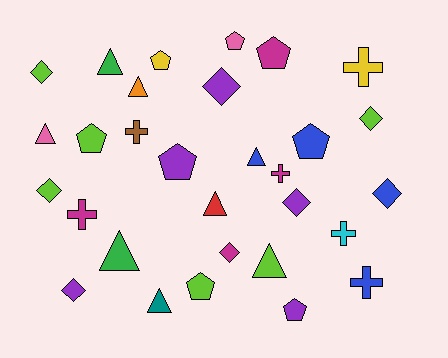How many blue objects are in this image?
There are 4 blue objects.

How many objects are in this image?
There are 30 objects.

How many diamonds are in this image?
There are 8 diamonds.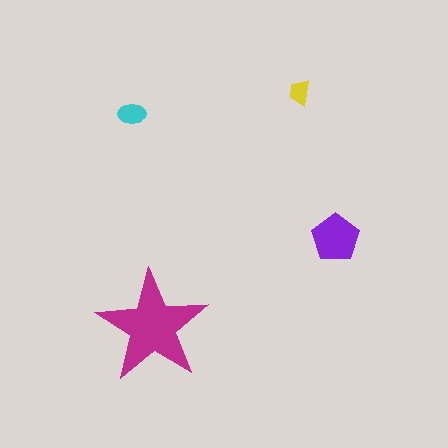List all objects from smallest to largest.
The yellow trapezoid, the cyan ellipse, the purple pentagon, the magenta star.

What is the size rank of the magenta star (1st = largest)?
1st.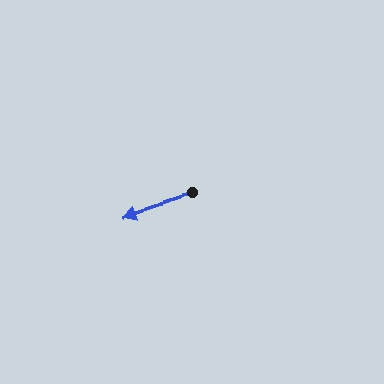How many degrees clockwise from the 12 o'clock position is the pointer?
Approximately 252 degrees.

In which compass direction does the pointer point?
West.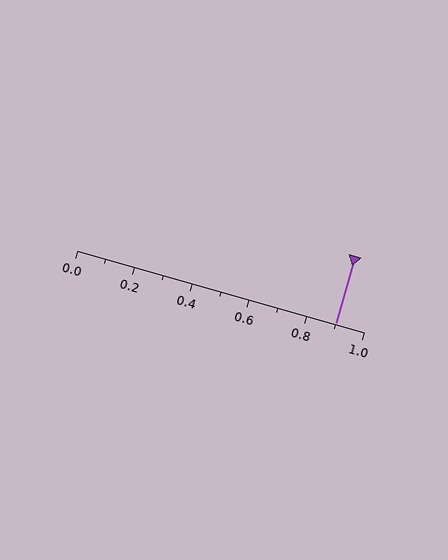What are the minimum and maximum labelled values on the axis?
The axis runs from 0.0 to 1.0.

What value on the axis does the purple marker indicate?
The marker indicates approximately 0.9.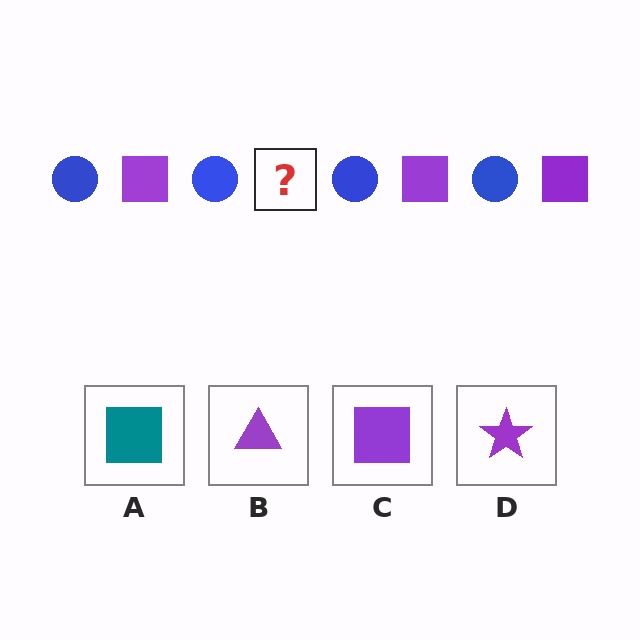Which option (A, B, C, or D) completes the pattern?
C.